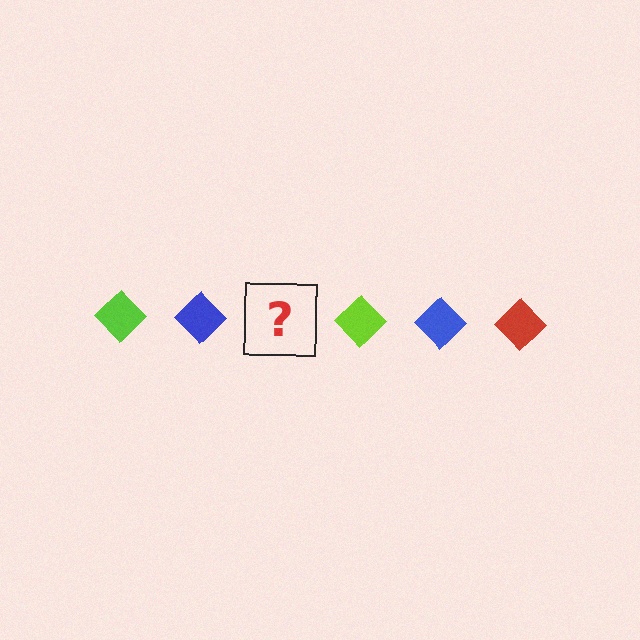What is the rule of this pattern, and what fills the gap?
The rule is that the pattern cycles through lime, blue, red diamonds. The gap should be filled with a red diamond.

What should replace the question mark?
The question mark should be replaced with a red diamond.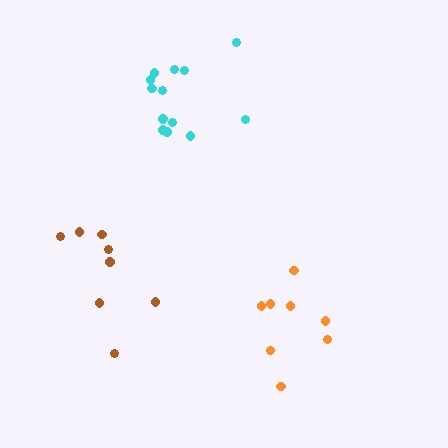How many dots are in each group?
Group 1: 8 dots, Group 2: 13 dots, Group 3: 8 dots (29 total).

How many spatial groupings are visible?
There are 3 spatial groupings.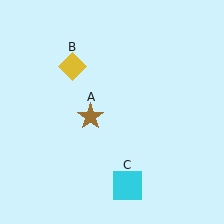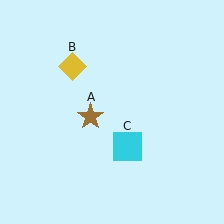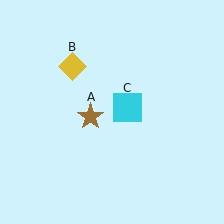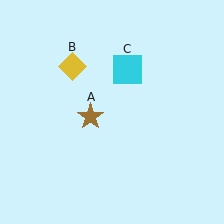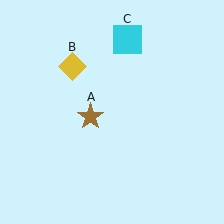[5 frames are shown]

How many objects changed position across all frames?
1 object changed position: cyan square (object C).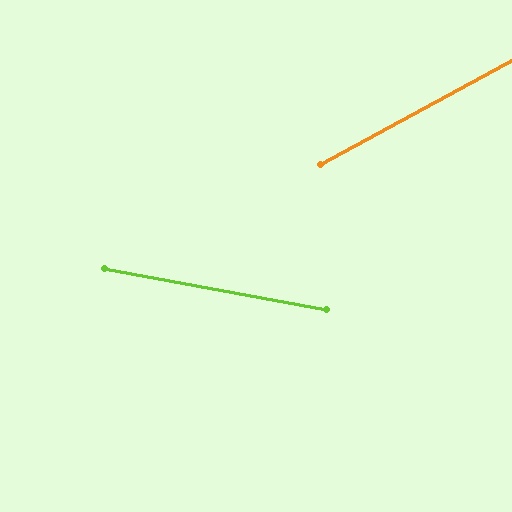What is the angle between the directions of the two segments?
Approximately 39 degrees.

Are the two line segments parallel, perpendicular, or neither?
Neither parallel nor perpendicular — they differ by about 39°.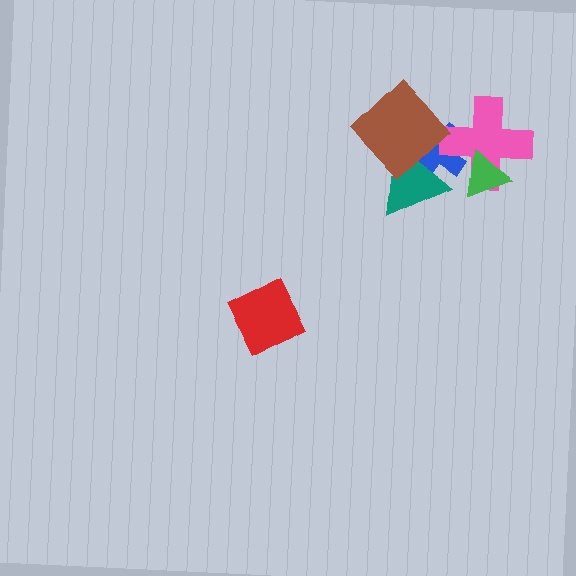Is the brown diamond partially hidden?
No, no other shape covers it.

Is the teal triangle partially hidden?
Yes, it is partially covered by another shape.